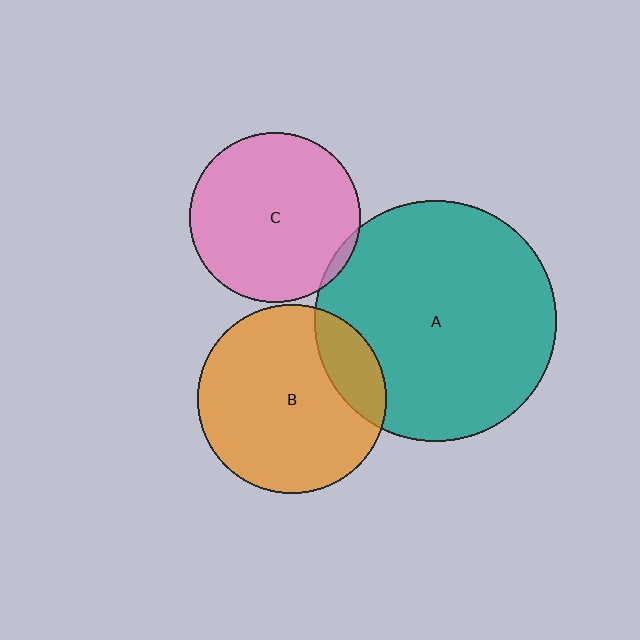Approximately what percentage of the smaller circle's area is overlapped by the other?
Approximately 5%.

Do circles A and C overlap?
Yes.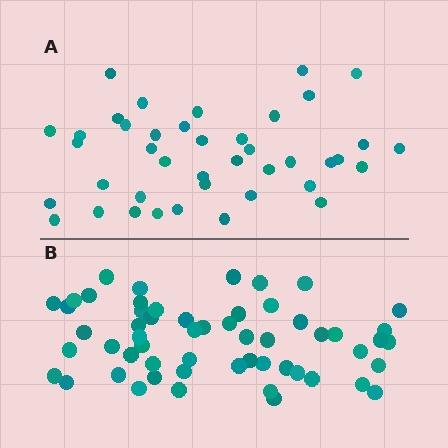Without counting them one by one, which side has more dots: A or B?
Region B (the bottom region) has more dots.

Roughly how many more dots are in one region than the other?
Region B has approximately 15 more dots than region A.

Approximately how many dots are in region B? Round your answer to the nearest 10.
About 60 dots. (The exact count is 56, which rounds to 60.)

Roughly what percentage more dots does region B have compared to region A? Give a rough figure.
About 35% more.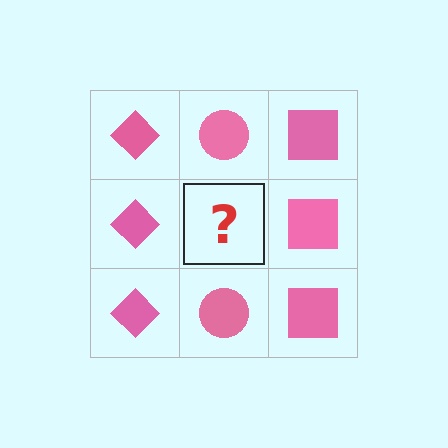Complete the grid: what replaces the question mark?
The question mark should be replaced with a pink circle.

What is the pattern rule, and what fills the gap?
The rule is that each column has a consistent shape. The gap should be filled with a pink circle.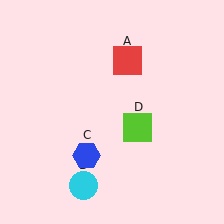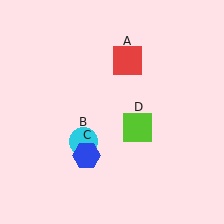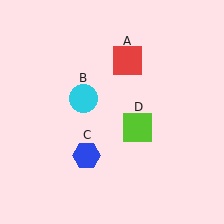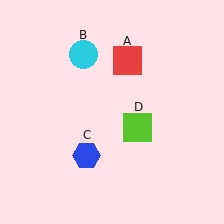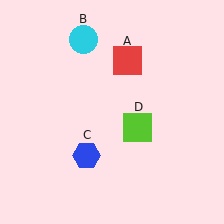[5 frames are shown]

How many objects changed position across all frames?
1 object changed position: cyan circle (object B).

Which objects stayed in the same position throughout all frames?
Red square (object A) and blue hexagon (object C) and lime square (object D) remained stationary.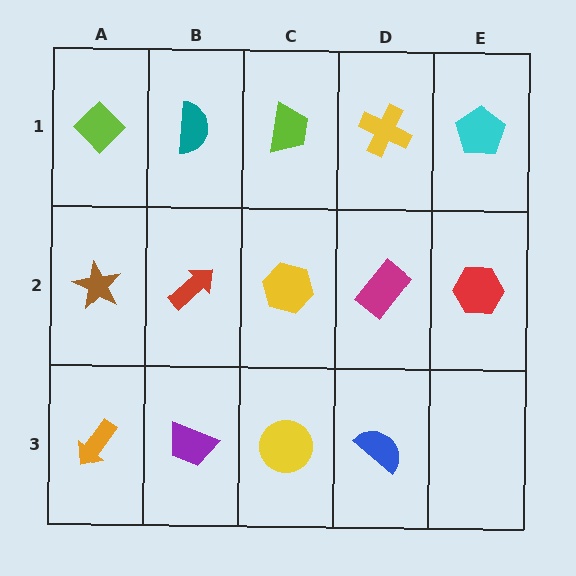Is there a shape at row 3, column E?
No, that cell is empty.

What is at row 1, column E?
A cyan pentagon.